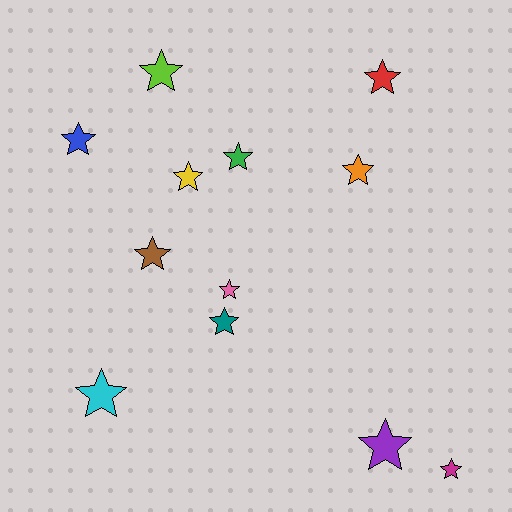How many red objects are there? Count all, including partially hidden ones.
There is 1 red object.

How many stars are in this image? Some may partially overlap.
There are 12 stars.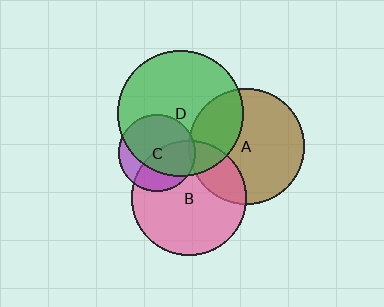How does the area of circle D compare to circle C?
Approximately 2.7 times.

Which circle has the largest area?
Circle D (green).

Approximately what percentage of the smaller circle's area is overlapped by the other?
Approximately 20%.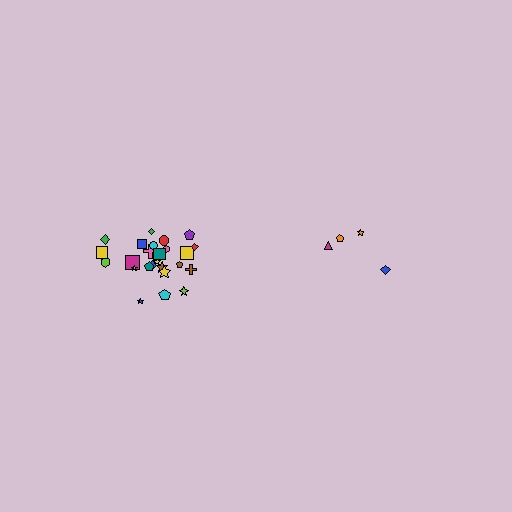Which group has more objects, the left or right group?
The left group.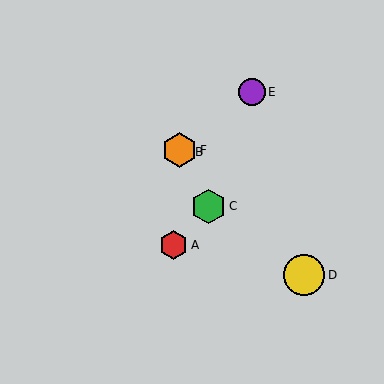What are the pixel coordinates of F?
Object F is at (179, 150).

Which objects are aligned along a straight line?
Objects B, C, F are aligned along a straight line.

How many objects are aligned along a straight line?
3 objects (B, C, F) are aligned along a straight line.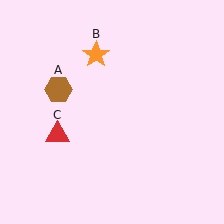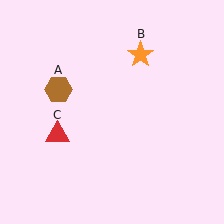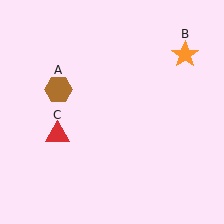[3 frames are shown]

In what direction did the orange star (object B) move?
The orange star (object B) moved right.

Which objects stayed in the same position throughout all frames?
Brown hexagon (object A) and red triangle (object C) remained stationary.